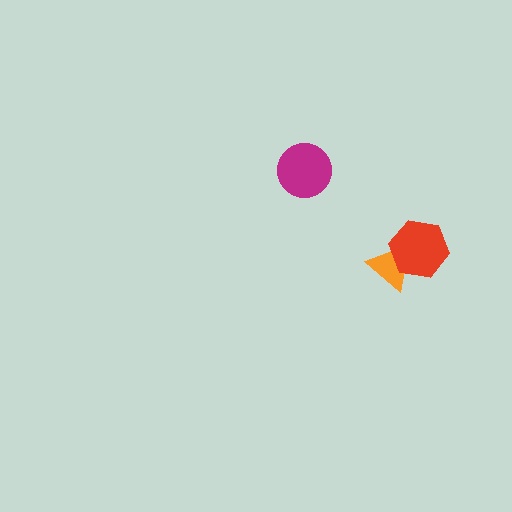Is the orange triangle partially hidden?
Yes, it is partially covered by another shape.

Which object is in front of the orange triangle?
The red hexagon is in front of the orange triangle.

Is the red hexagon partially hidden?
No, no other shape covers it.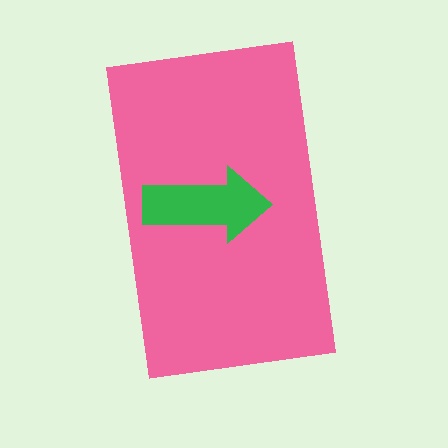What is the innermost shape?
The green arrow.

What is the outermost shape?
The pink rectangle.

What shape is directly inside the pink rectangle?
The green arrow.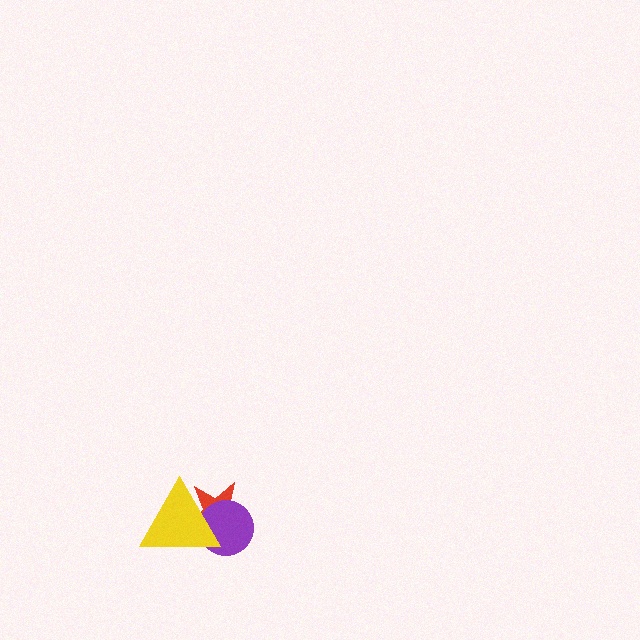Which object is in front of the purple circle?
The yellow triangle is in front of the purple circle.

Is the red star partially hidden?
Yes, it is partially covered by another shape.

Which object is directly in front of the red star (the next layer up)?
The purple circle is directly in front of the red star.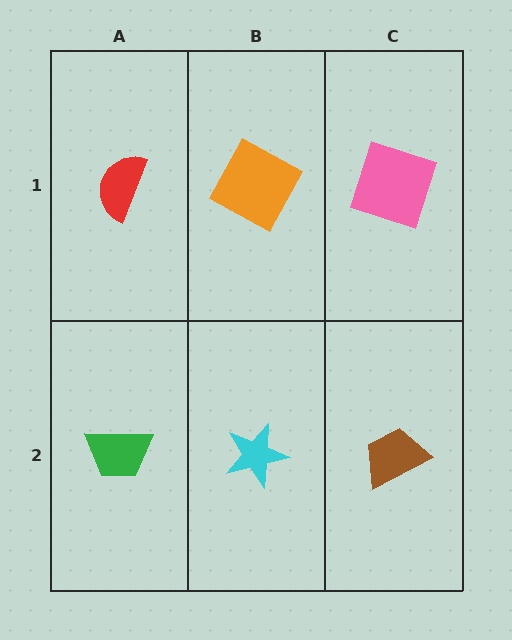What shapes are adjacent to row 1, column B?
A cyan star (row 2, column B), a red semicircle (row 1, column A), a pink square (row 1, column C).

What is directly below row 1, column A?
A green trapezoid.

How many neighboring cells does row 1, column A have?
2.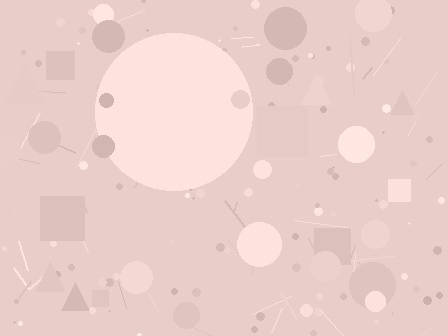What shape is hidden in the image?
A circle is hidden in the image.